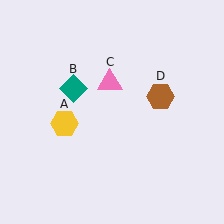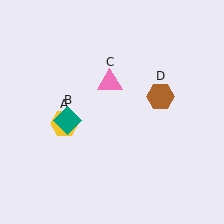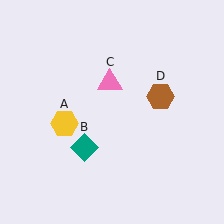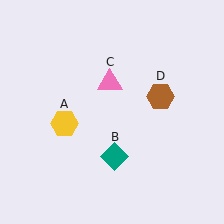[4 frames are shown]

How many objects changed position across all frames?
1 object changed position: teal diamond (object B).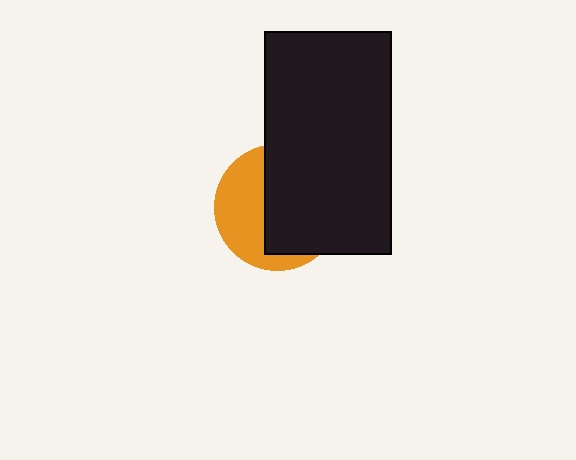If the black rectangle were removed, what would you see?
You would see the complete orange circle.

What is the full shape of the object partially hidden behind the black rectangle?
The partially hidden object is an orange circle.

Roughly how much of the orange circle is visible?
A small part of it is visible (roughly 41%).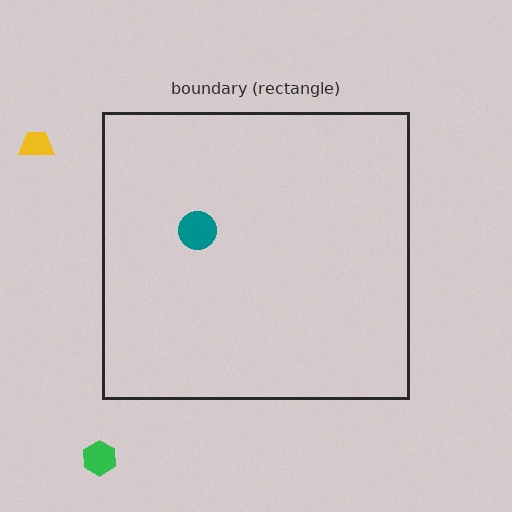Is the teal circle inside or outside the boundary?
Inside.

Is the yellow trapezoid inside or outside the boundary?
Outside.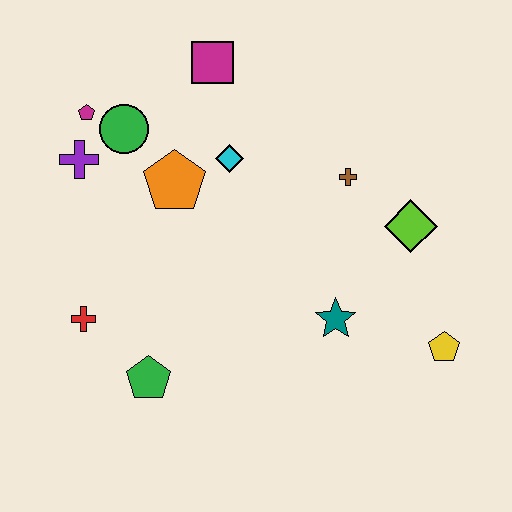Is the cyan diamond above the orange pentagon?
Yes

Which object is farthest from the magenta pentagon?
The yellow pentagon is farthest from the magenta pentagon.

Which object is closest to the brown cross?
The lime diamond is closest to the brown cross.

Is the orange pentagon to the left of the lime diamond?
Yes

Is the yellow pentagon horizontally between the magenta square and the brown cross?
No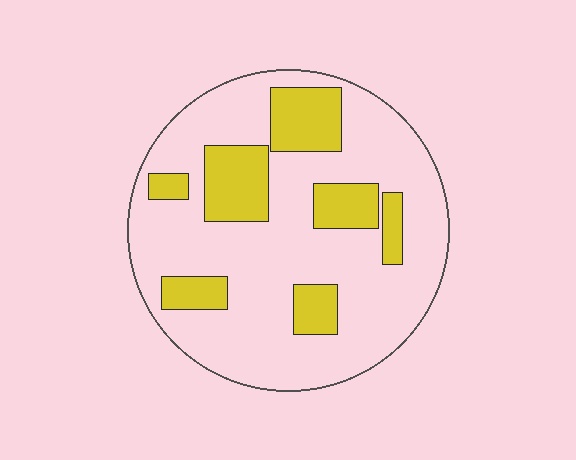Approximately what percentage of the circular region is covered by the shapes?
Approximately 25%.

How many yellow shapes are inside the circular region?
7.